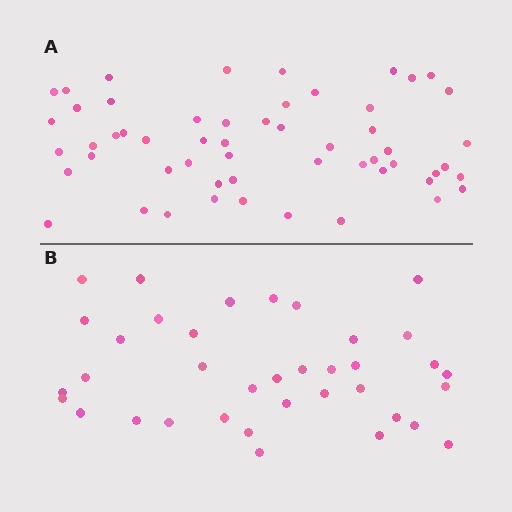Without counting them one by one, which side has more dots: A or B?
Region A (the top region) has more dots.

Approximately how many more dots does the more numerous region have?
Region A has approximately 20 more dots than region B.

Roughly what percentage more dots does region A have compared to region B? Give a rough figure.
About 50% more.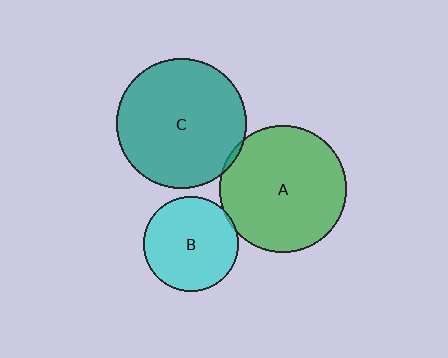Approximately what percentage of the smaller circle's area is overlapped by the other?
Approximately 5%.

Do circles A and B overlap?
Yes.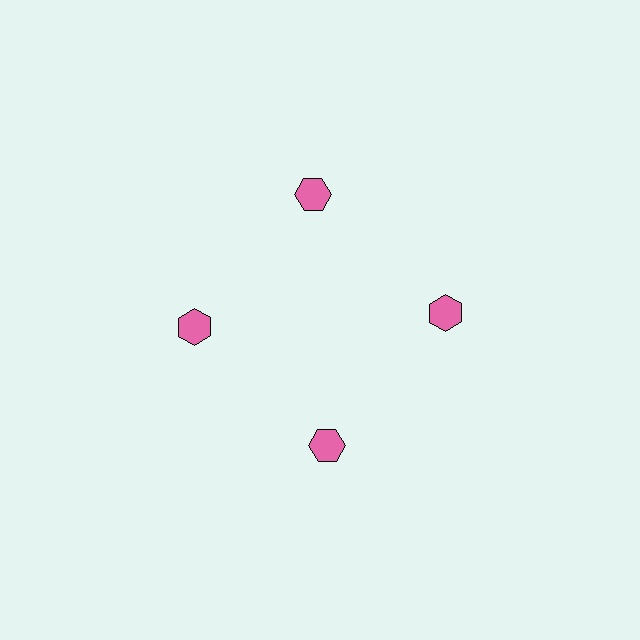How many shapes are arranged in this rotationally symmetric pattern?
There are 4 shapes, arranged in 4 groups of 1.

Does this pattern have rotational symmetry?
Yes, this pattern has 4-fold rotational symmetry. It looks the same after rotating 90 degrees around the center.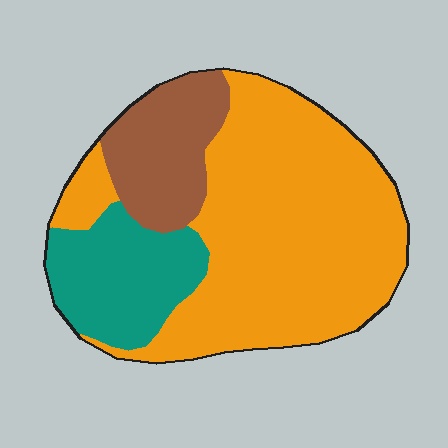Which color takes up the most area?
Orange, at roughly 65%.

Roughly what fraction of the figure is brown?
Brown covers about 15% of the figure.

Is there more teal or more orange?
Orange.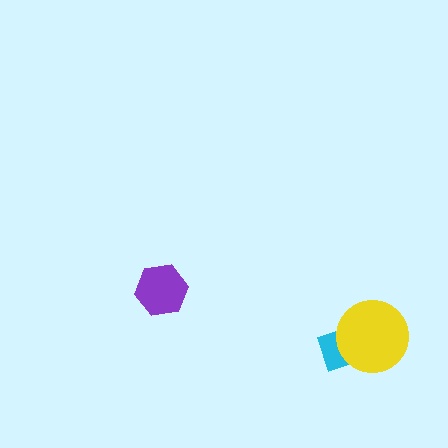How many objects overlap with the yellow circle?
1 object overlaps with the yellow circle.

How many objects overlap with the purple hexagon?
0 objects overlap with the purple hexagon.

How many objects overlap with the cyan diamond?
1 object overlaps with the cyan diamond.